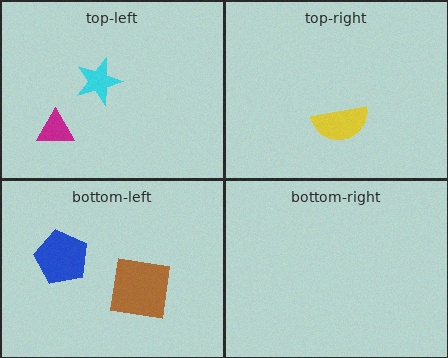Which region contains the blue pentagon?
The bottom-left region.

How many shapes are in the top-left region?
2.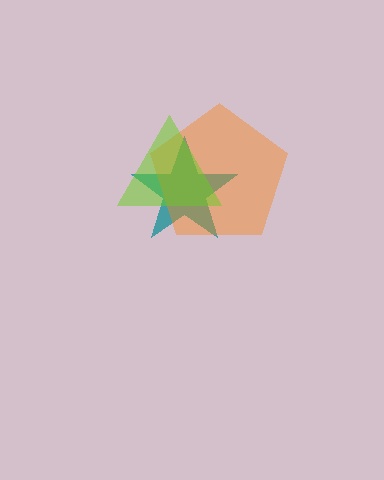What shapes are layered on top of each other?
The layered shapes are: a teal star, an orange pentagon, a lime triangle.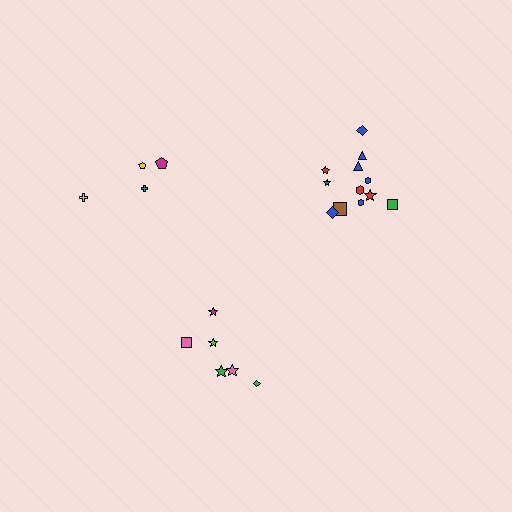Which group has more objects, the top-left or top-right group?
The top-right group.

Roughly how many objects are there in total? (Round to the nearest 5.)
Roughly 20 objects in total.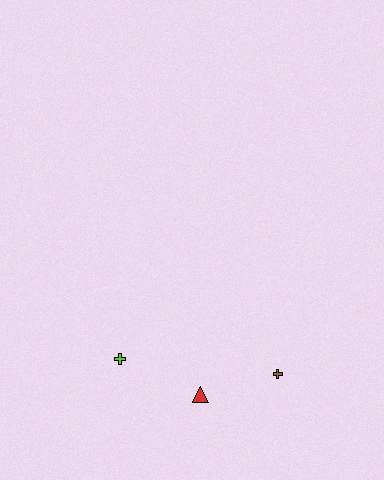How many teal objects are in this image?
There are no teal objects.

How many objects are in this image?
There are 3 objects.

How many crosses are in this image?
There are 2 crosses.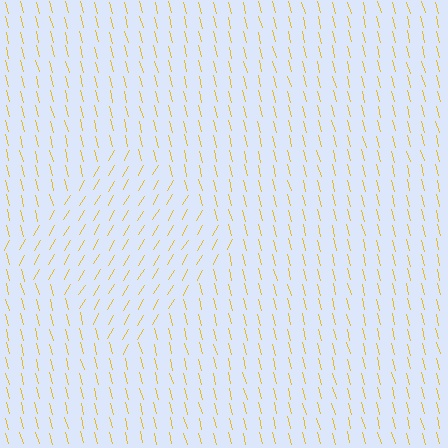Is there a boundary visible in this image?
Yes, there is a texture boundary formed by a change in line orientation.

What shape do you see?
I see a diamond.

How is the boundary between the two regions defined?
The boundary is defined purely by a change in line orientation (approximately 45 degrees difference). All lines are the same color and thickness.